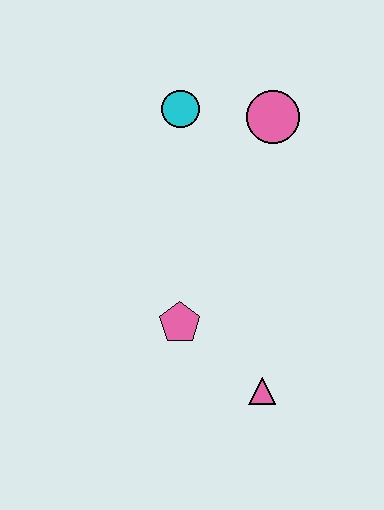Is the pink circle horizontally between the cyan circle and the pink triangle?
No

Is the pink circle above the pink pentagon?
Yes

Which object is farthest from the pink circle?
The pink triangle is farthest from the pink circle.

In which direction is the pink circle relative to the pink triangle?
The pink circle is above the pink triangle.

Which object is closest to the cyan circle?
The pink circle is closest to the cyan circle.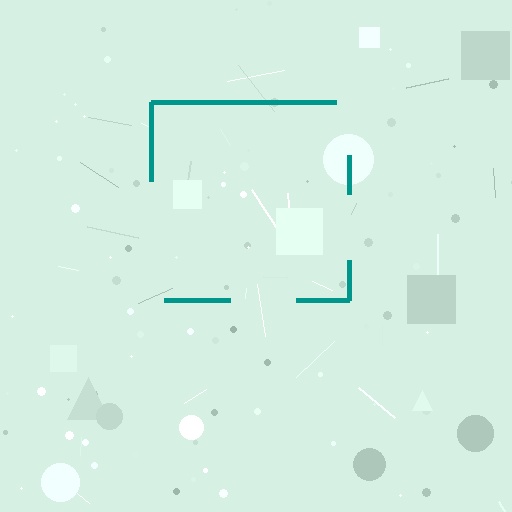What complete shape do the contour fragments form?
The contour fragments form a square.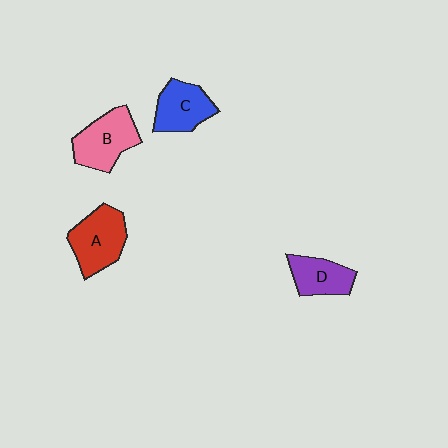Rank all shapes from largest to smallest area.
From largest to smallest: A (red), B (pink), C (blue), D (purple).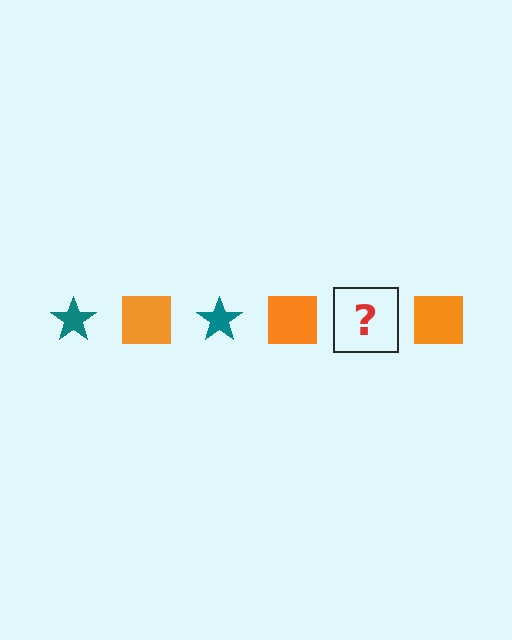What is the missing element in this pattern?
The missing element is a teal star.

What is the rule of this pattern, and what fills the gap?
The rule is that the pattern alternates between teal star and orange square. The gap should be filled with a teal star.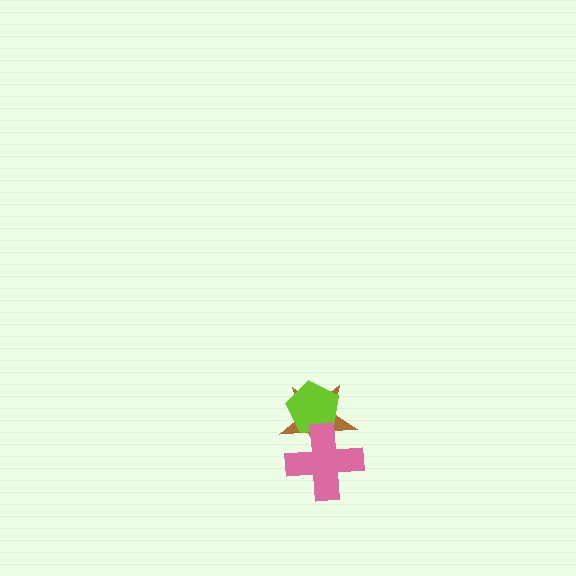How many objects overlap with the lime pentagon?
2 objects overlap with the lime pentagon.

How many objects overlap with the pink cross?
2 objects overlap with the pink cross.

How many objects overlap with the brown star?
2 objects overlap with the brown star.